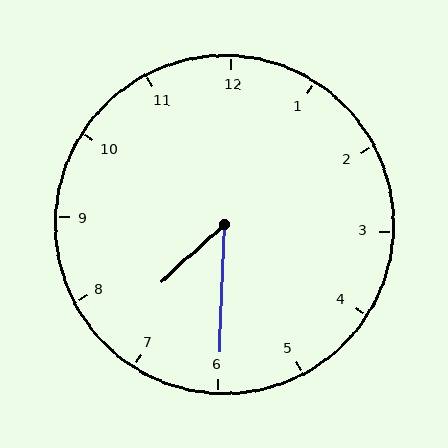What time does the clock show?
7:30.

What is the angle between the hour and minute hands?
Approximately 45 degrees.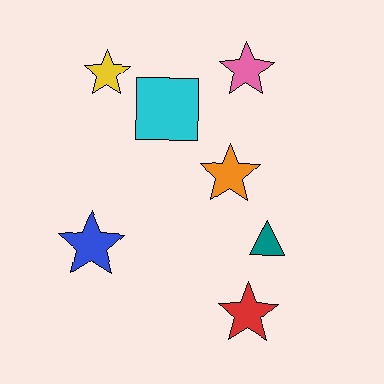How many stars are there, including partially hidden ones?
There are 5 stars.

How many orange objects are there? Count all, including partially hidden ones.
There is 1 orange object.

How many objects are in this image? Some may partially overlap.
There are 7 objects.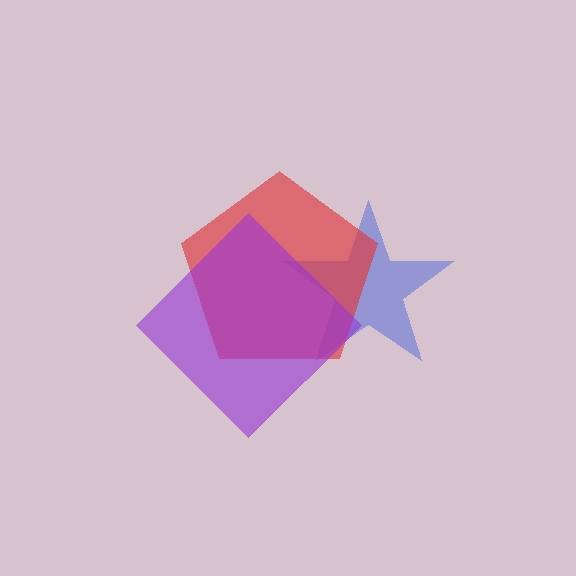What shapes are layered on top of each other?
The layered shapes are: a blue star, a red pentagon, a purple diamond.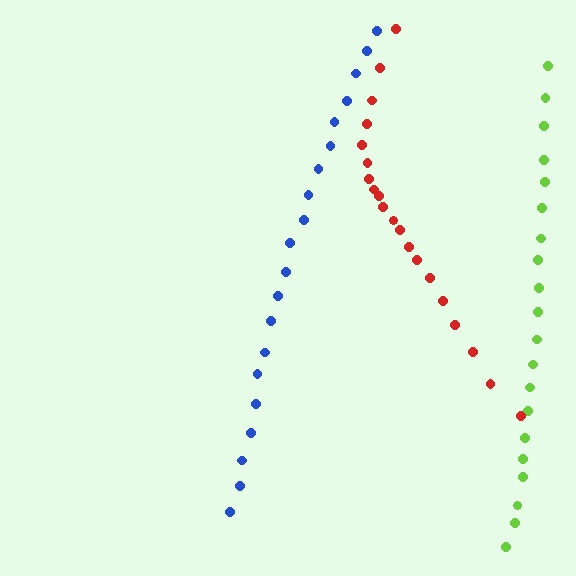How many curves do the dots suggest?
There are 3 distinct paths.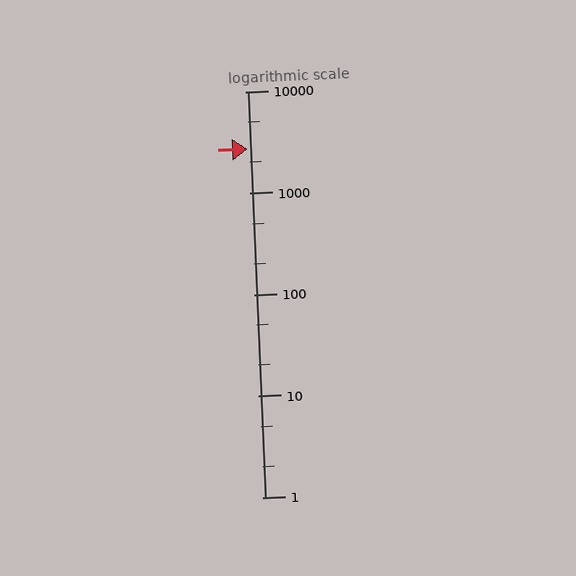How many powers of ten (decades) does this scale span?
The scale spans 4 decades, from 1 to 10000.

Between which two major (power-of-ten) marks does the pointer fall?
The pointer is between 1000 and 10000.